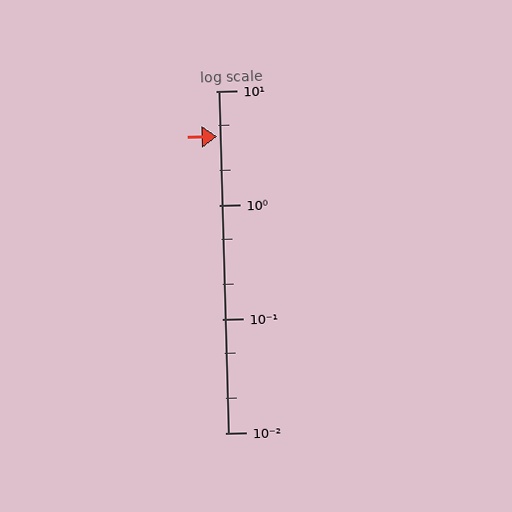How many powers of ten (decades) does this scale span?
The scale spans 3 decades, from 0.01 to 10.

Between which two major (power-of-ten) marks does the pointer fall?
The pointer is between 1 and 10.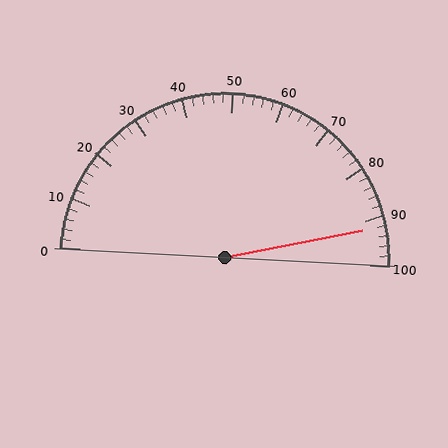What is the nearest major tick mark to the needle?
The nearest major tick mark is 90.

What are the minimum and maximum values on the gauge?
The gauge ranges from 0 to 100.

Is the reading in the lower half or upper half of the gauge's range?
The reading is in the upper half of the range (0 to 100).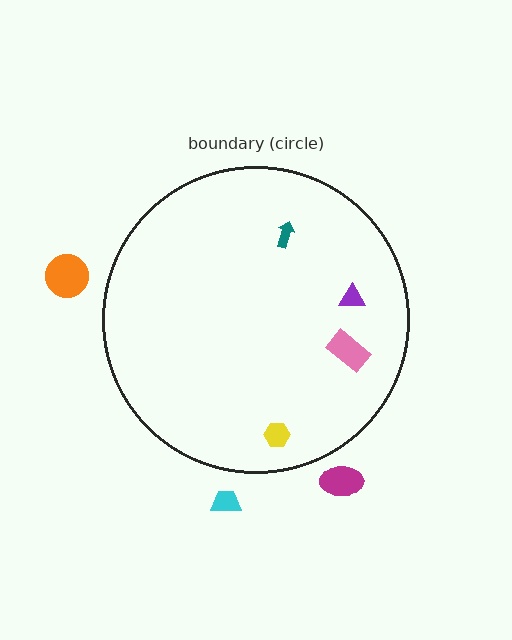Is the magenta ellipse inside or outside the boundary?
Outside.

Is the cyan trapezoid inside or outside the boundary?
Outside.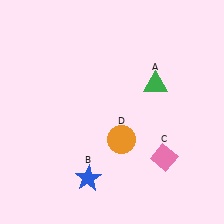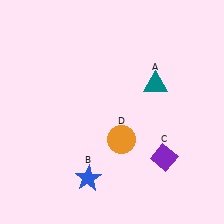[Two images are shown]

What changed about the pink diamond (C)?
In Image 1, C is pink. In Image 2, it changed to purple.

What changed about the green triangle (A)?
In Image 1, A is green. In Image 2, it changed to teal.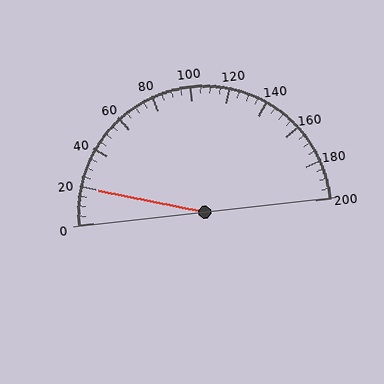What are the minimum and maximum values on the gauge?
The gauge ranges from 0 to 200.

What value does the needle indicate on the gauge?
The needle indicates approximately 20.